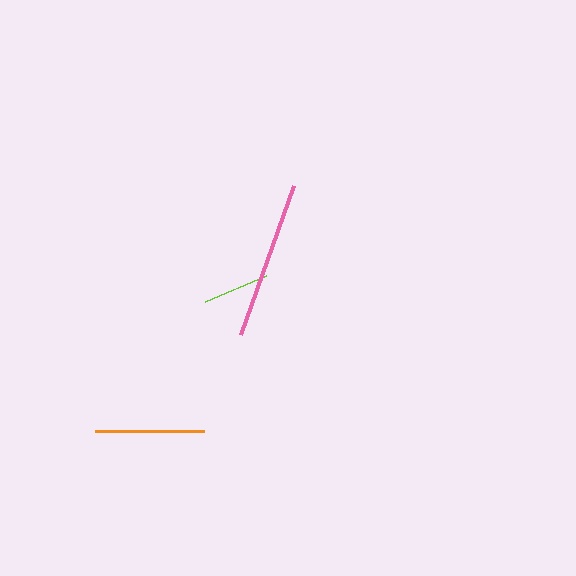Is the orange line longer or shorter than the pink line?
The pink line is longer than the orange line.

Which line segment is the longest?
The pink line is the longest at approximately 158 pixels.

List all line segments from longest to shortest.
From longest to shortest: pink, orange, lime.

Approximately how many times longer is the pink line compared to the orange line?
The pink line is approximately 1.4 times the length of the orange line.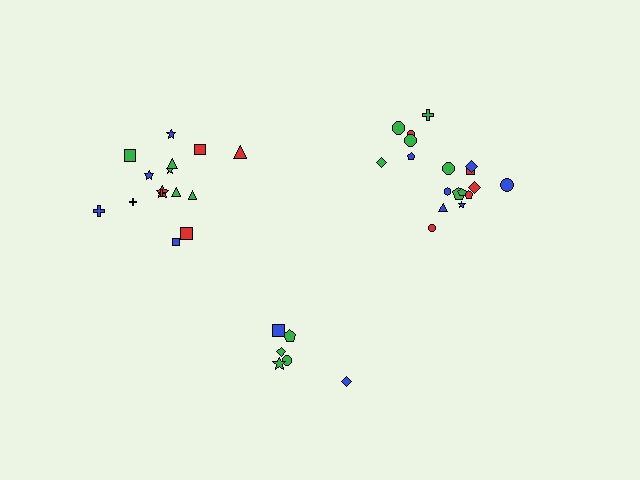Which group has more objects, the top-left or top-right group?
The top-right group.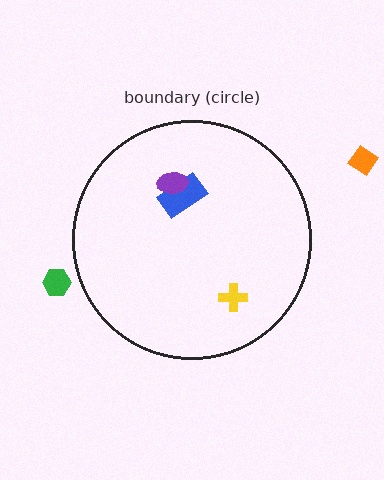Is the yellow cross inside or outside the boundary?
Inside.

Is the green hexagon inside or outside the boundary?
Outside.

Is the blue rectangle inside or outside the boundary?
Inside.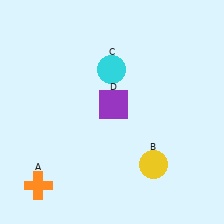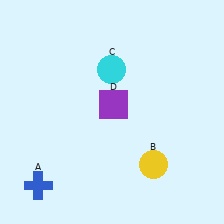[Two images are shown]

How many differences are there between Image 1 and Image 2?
There is 1 difference between the two images.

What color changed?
The cross (A) changed from orange in Image 1 to blue in Image 2.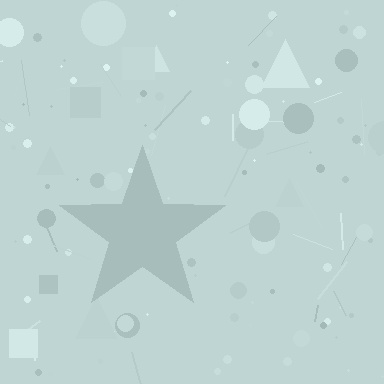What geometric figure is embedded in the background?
A star is embedded in the background.